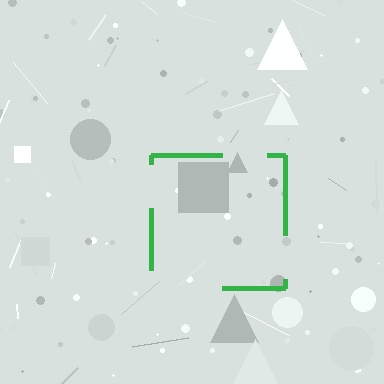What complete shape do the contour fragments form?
The contour fragments form a square.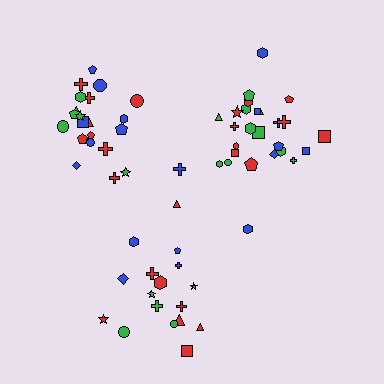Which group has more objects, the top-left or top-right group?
The top-right group.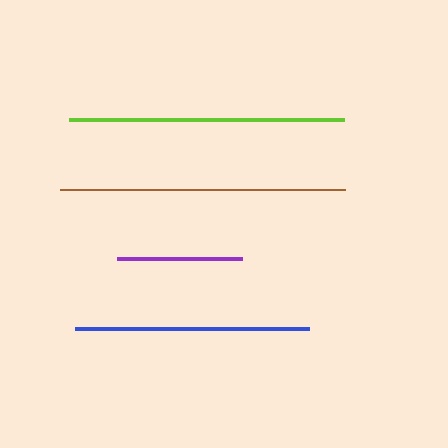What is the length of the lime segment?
The lime segment is approximately 275 pixels long.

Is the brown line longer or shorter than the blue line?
The brown line is longer than the blue line.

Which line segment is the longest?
The brown line is the longest at approximately 286 pixels.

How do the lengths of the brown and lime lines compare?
The brown and lime lines are approximately the same length.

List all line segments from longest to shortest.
From longest to shortest: brown, lime, blue, purple.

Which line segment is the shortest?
The purple line is the shortest at approximately 126 pixels.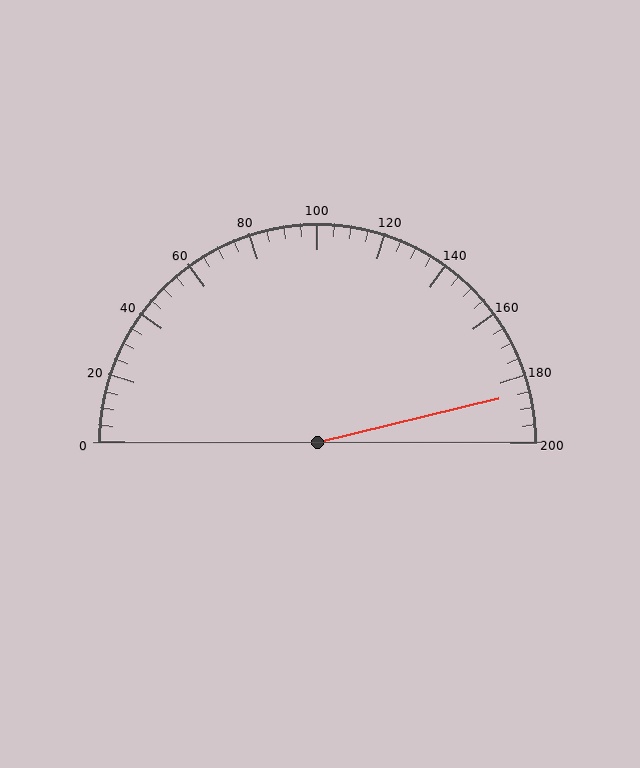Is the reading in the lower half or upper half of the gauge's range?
The reading is in the upper half of the range (0 to 200).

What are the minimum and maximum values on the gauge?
The gauge ranges from 0 to 200.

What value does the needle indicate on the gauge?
The needle indicates approximately 185.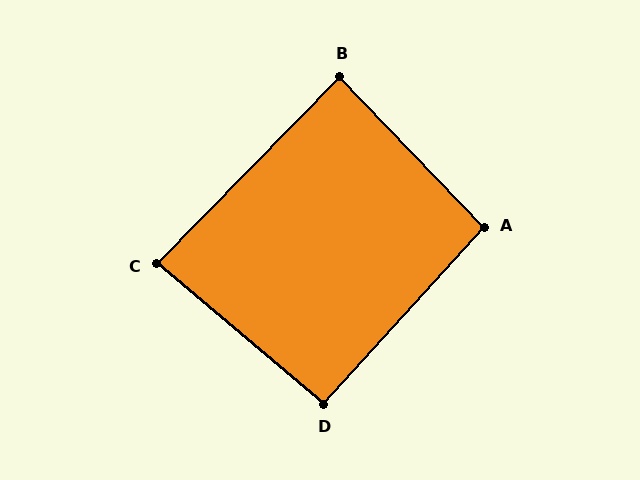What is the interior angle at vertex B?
Approximately 88 degrees (approximately right).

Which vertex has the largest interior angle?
A, at approximately 94 degrees.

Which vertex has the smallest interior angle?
C, at approximately 86 degrees.